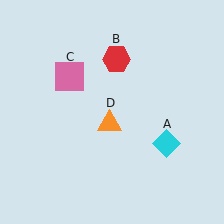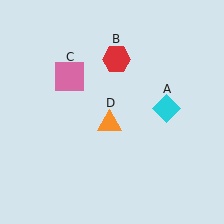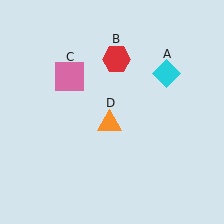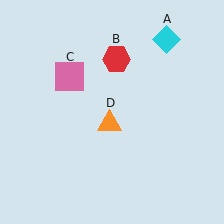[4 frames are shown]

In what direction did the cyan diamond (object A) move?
The cyan diamond (object A) moved up.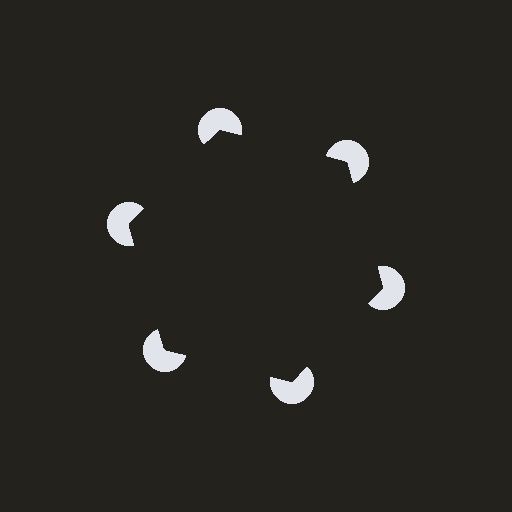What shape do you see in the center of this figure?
An illusory hexagon — its edges are inferred from the aligned wedge cuts in the pac-man discs, not physically drawn.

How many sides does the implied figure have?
6 sides.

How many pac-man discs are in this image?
There are 6 — one at each vertex of the illusory hexagon.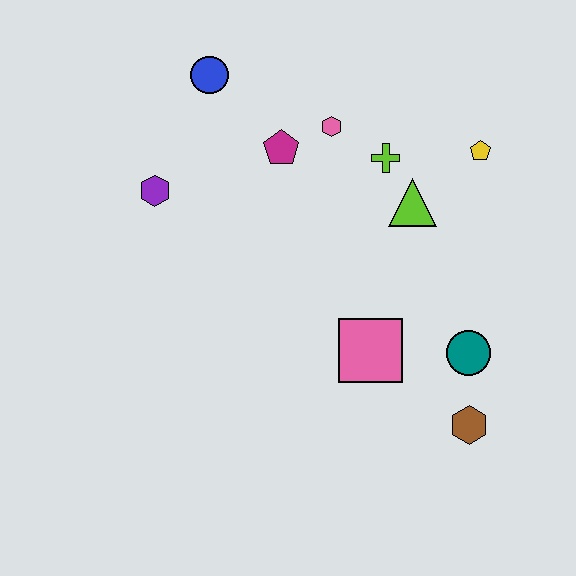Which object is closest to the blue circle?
The magenta pentagon is closest to the blue circle.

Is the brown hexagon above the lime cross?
No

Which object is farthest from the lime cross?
The brown hexagon is farthest from the lime cross.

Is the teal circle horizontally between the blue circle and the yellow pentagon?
Yes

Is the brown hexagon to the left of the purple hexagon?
No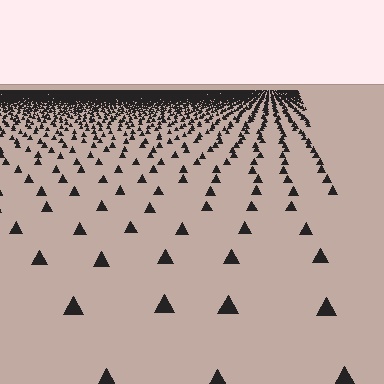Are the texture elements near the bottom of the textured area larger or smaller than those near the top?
Larger. Near the bottom, elements are closer to the viewer and appear at a bigger on-screen size.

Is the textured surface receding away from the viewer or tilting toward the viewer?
The surface is receding away from the viewer. Texture elements get smaller and denser toward the top.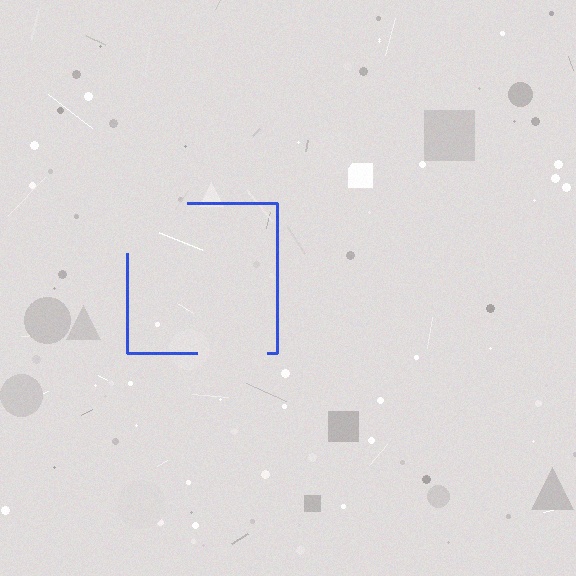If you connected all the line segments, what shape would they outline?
They would outline a square.